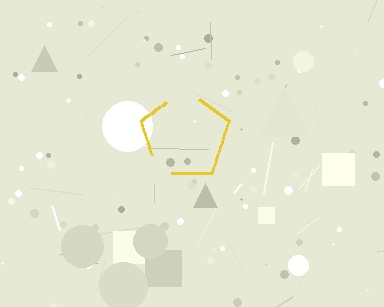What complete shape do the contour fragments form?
The contour fragments form a pentagon.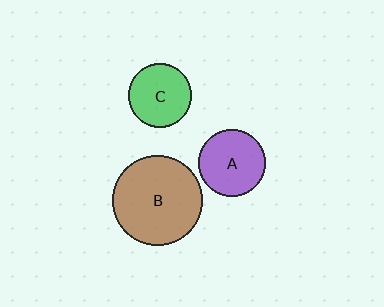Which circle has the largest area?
Circle B (brown).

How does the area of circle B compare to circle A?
Approximately 1.8 times.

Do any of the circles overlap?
No, none of the circles overlap.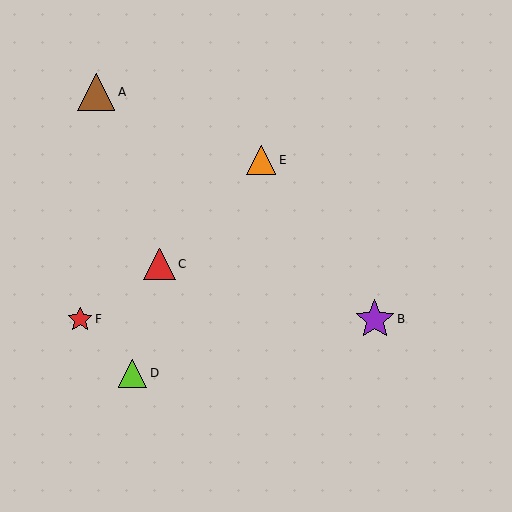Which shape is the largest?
The purple star (labeled B) is the largest.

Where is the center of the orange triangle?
The center of the orange triangle is at (261, 160).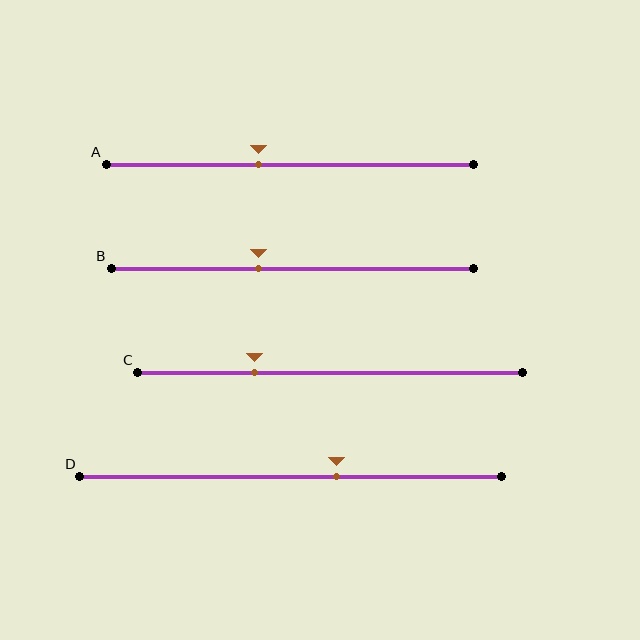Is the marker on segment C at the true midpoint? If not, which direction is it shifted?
No, the marker on segment C is shifted to the left by about 20% of the segment length.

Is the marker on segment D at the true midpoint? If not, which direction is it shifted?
No, the marker on segment D is shifted to the right by about 11% of the segment length.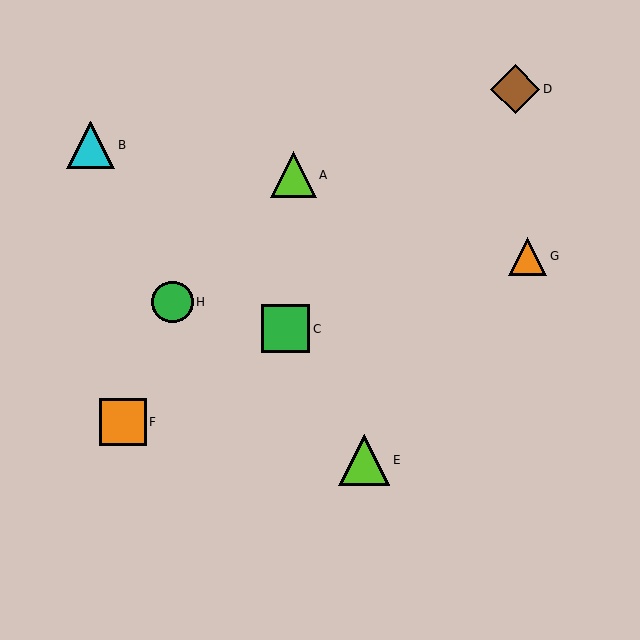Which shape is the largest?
The lime triangle (labeled E) is the largest.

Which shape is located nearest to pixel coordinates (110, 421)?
The orange square (labeled F) at (123, 422) is nearest to that location.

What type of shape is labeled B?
Shape B is a cyan triangle.